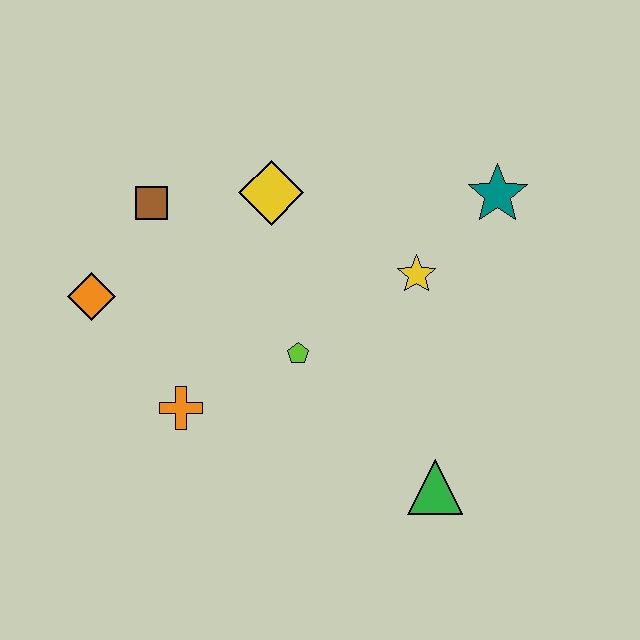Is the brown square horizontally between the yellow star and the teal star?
No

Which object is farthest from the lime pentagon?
The teal star is farthest from the lime pentagon.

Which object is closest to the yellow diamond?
The brown square is closest to the yellow diamond.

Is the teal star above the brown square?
Yes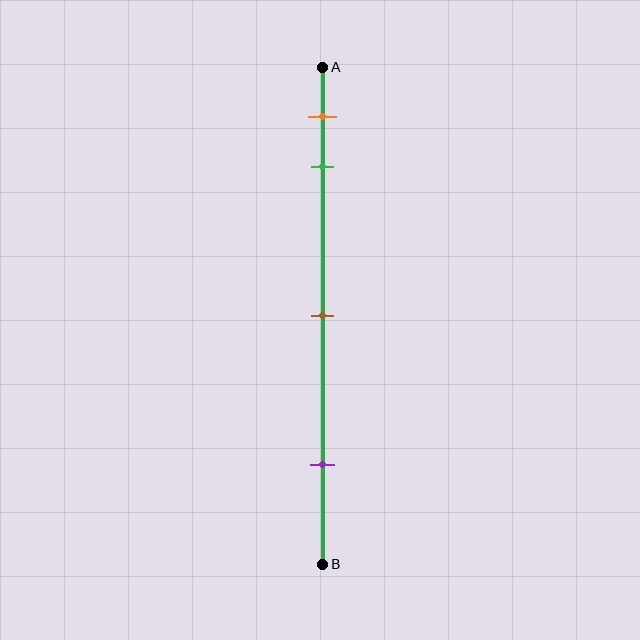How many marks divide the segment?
There are 4 marks dividing the segment.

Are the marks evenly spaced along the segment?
No, the marks are not evenly spaced.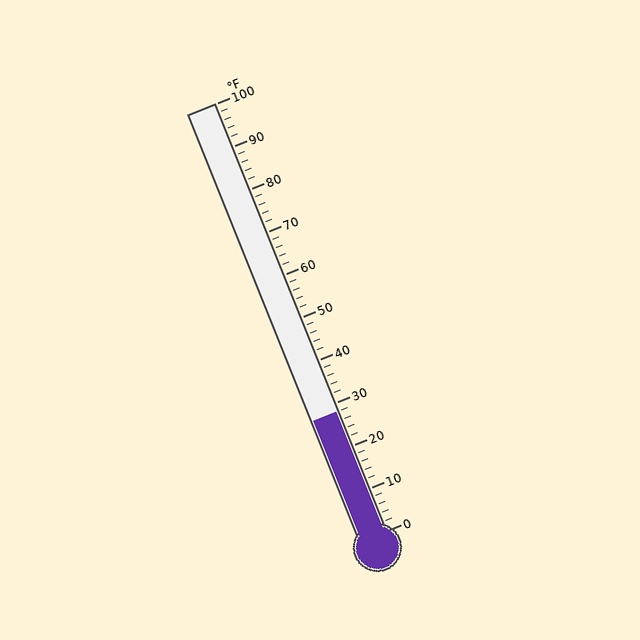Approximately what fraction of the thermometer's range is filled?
The thermometer is filled to approximately 30% of its range.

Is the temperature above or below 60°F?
The temperature is below 60°F.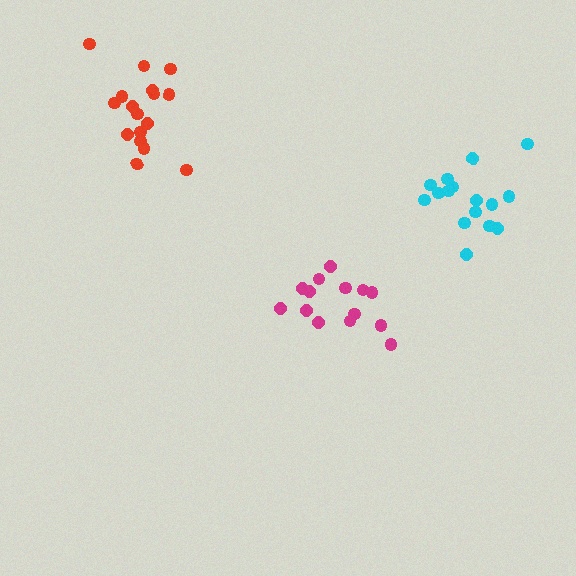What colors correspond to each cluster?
The clusters are colored: magenta, cyan, red.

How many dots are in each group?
Group 1: 14 dots, Group 2: 16 dots, Group 3: 17 dots (47 total).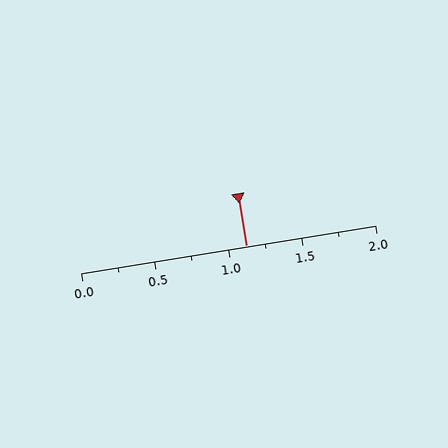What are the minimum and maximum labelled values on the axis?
The axis runs from 0.0 to 2.0.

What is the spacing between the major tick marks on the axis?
The major ticks are spaced 0.5 apart.